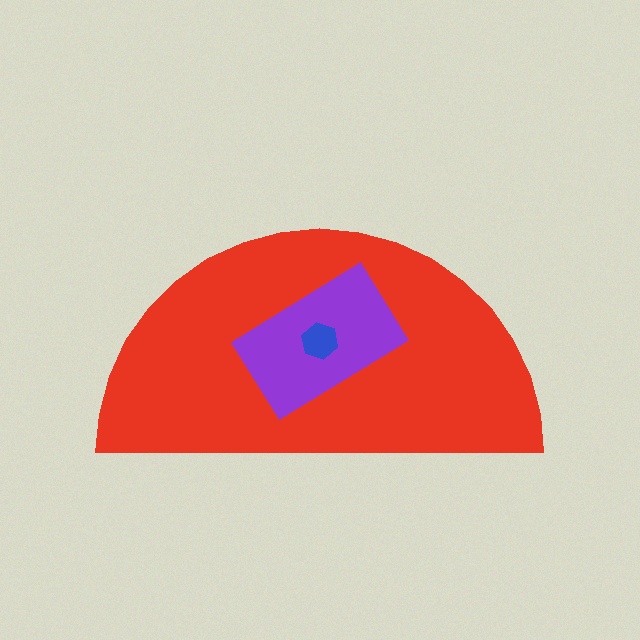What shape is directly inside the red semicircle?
The purple rectangle.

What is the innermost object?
The blue hexagon.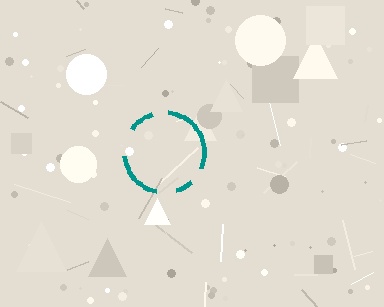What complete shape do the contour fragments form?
The contour fragments form a circle.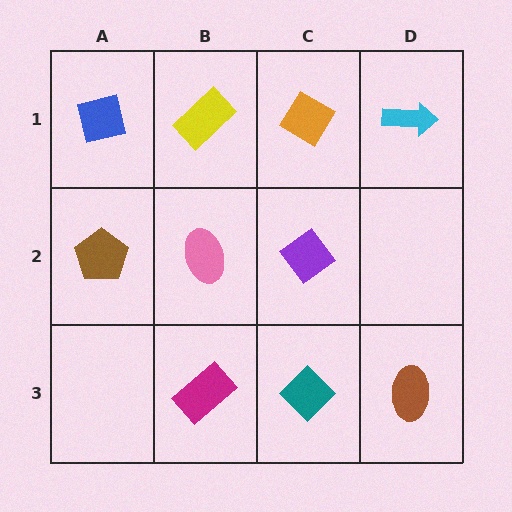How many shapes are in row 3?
3 shapes.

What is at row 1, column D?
A cyan arrow.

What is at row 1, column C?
An orange diamond.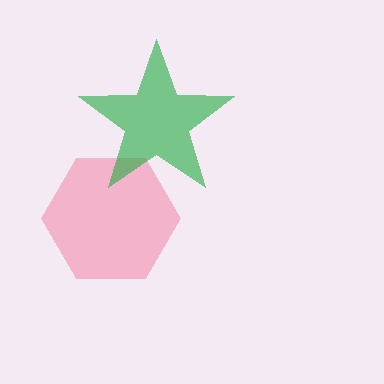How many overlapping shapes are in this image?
There are 2 overlapping shapes in the image.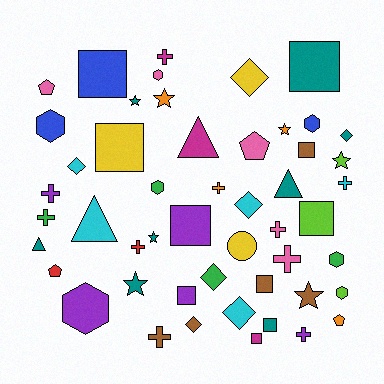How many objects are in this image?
There are 50 objects.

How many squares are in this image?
There are 10 squares.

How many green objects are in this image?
There are 4 green objects.